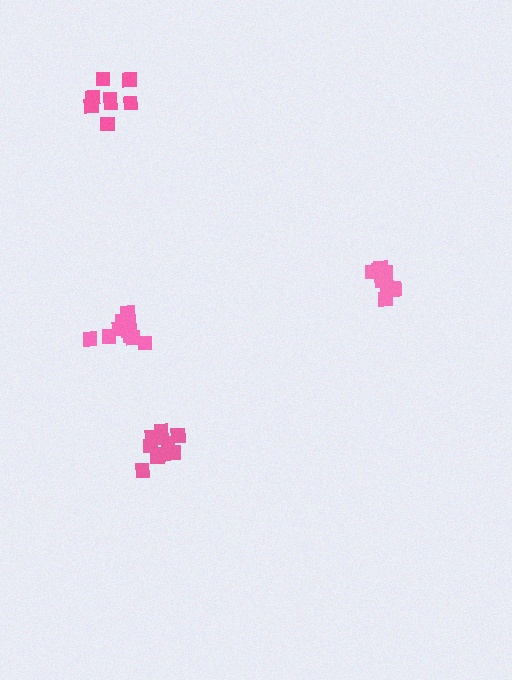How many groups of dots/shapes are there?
There are 4 groups.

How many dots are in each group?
Group 1: 8 dots, Group 2: 10 dots, Group 3: 11 dots, Group 4: 10 dots (39 total).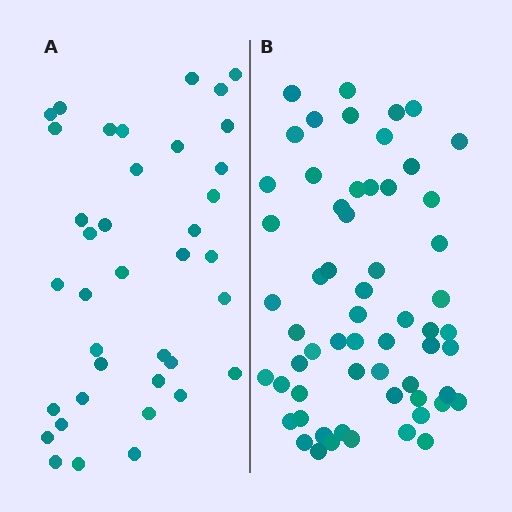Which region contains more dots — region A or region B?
Region B (the right region) has more dots.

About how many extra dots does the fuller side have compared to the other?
Region B has approximately 20 more dots than region A.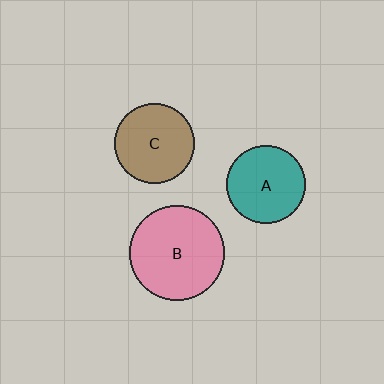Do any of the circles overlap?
No, none of the circles overlap.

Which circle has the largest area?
Circle B (pink).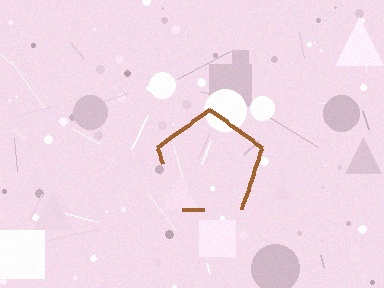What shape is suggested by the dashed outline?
The dashed outline suggests a pentagon.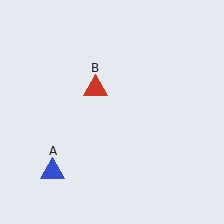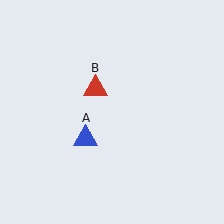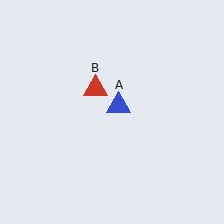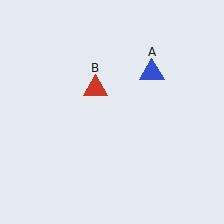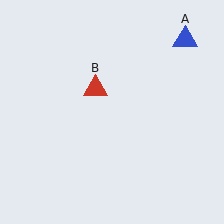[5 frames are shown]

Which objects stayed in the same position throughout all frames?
Red triangle (object B) remained stationary.